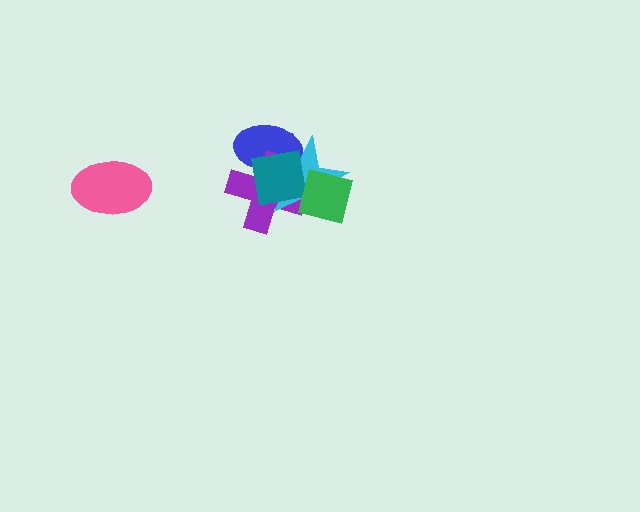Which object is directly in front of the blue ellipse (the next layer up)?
The purple cross is directly in front of the blue ellipse.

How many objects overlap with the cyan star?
4 objects overlap with the cyan star.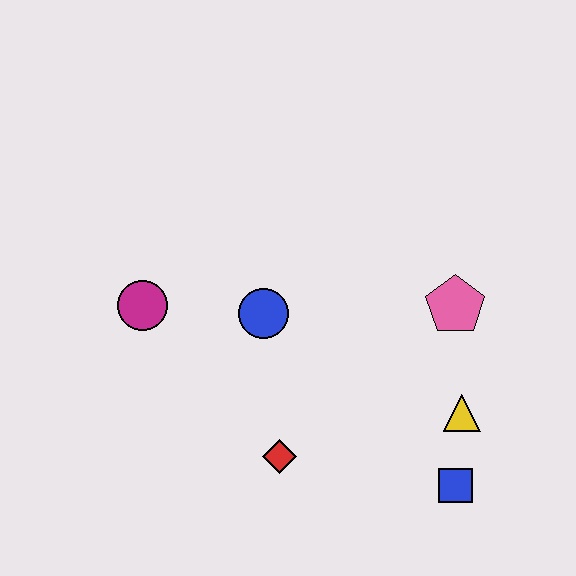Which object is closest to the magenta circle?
The blue circle is closest to the magenta circle.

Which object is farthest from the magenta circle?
The blue square is farthest from the magenta circle.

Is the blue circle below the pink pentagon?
Yes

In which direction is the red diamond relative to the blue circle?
The red diamond is below the blue circle.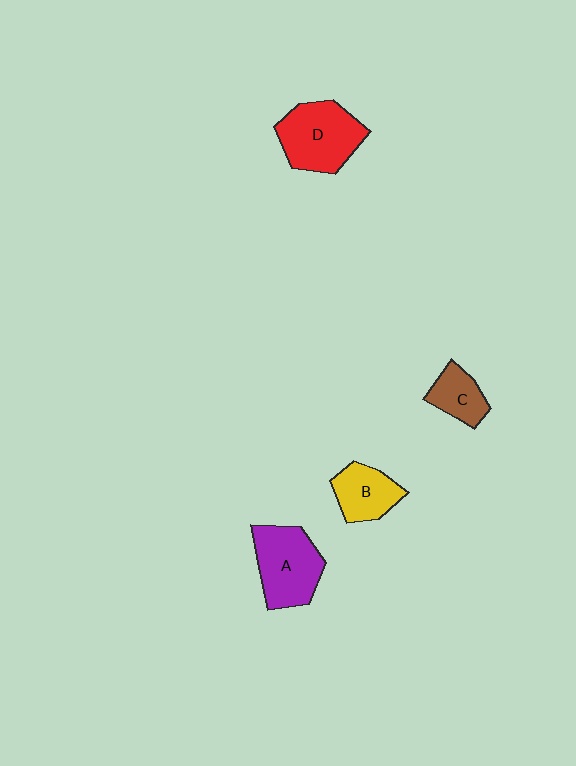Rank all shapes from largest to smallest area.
From largest to smallest: D (red), A (purple), B (yellow), C (brown).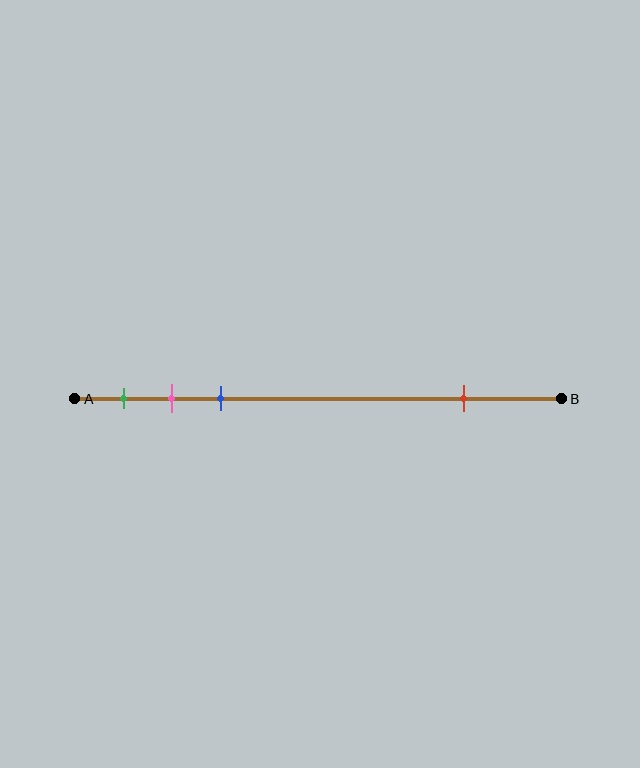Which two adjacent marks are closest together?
The pink and blue marks are the closest adjacent pair.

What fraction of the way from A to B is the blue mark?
The blue mark is approximately 30% (0.3) of the way from A to B.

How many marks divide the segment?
There are 4 marks dividing the segment.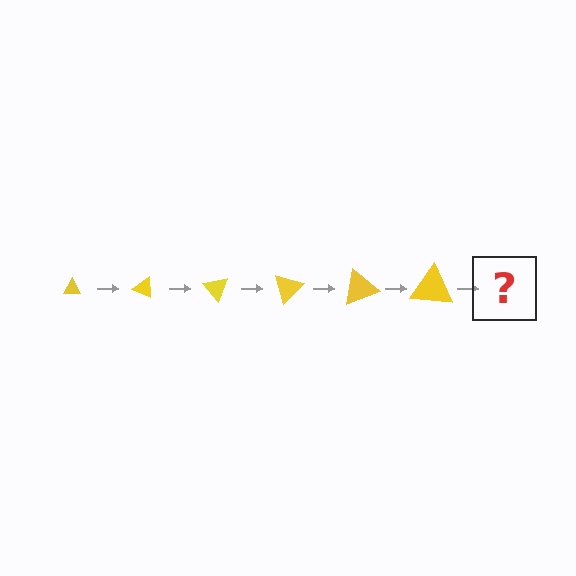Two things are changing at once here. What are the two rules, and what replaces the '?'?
The two rules are that the triangle grows larger each step and it rotates 25 degrees each step. The '?' should be a triangle, larger than the previous one and rotated 150 degrees from the start.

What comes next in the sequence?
The next element should be a triangle, larger than the previous one and rotated 150 degrees from the start.